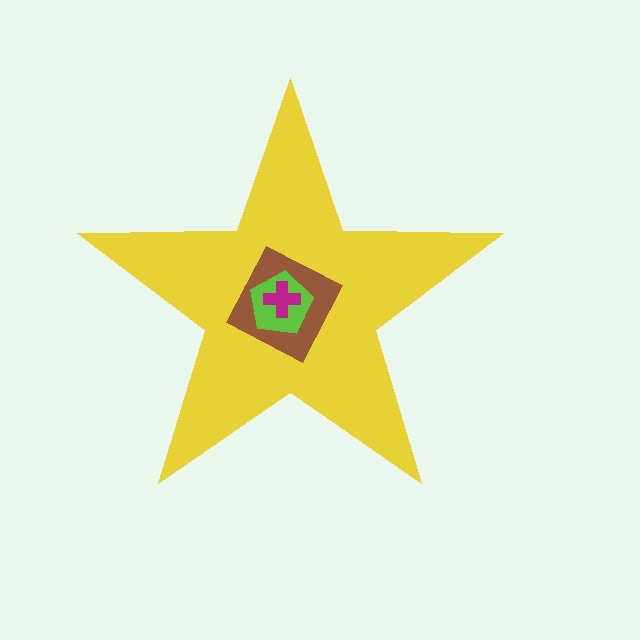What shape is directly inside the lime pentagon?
The magenta cross.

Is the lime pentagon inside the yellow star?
Yes.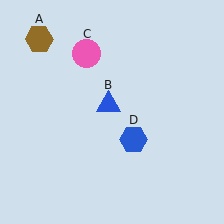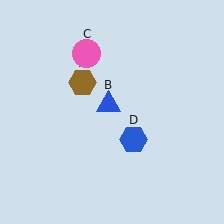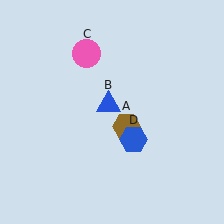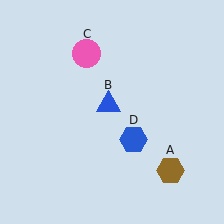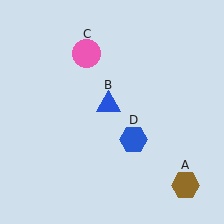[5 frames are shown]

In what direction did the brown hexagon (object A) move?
The brown hexagon (object A) moved down and to the right.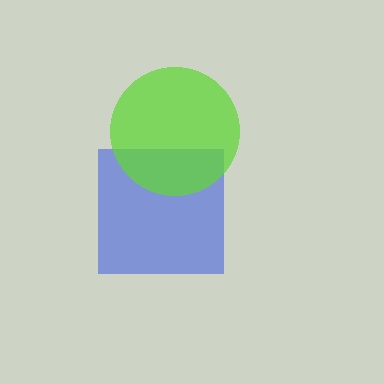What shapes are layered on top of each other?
The layered shapes are: a blue square, a lime circle.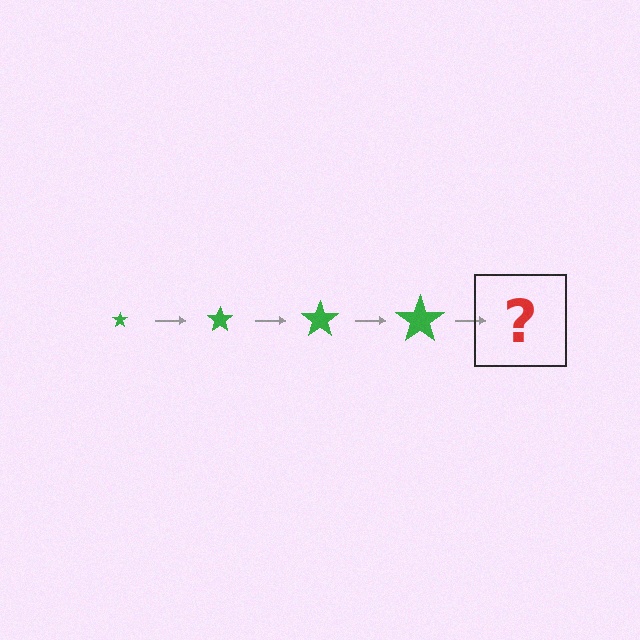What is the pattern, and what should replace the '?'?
The pattern is that the star gets progressively larger each step. The '?' should be a green star, larger than the previous one.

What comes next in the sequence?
The next element should be a green star, larger than the previous one.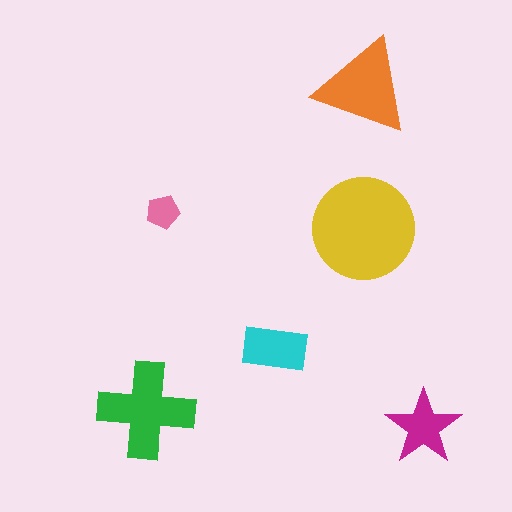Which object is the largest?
The yellow circle.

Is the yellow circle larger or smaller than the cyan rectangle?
Larger.